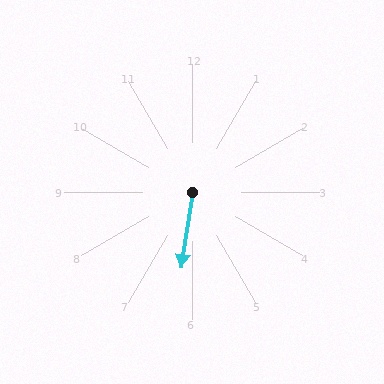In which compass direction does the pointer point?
South.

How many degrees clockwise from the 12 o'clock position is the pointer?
Approximately 188 degrees.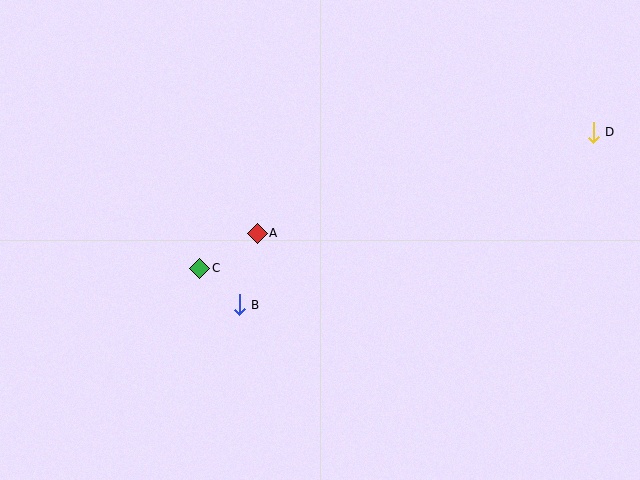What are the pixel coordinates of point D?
Point D is at (593, 132).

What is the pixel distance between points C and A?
The distance between C and A is 67 pixels.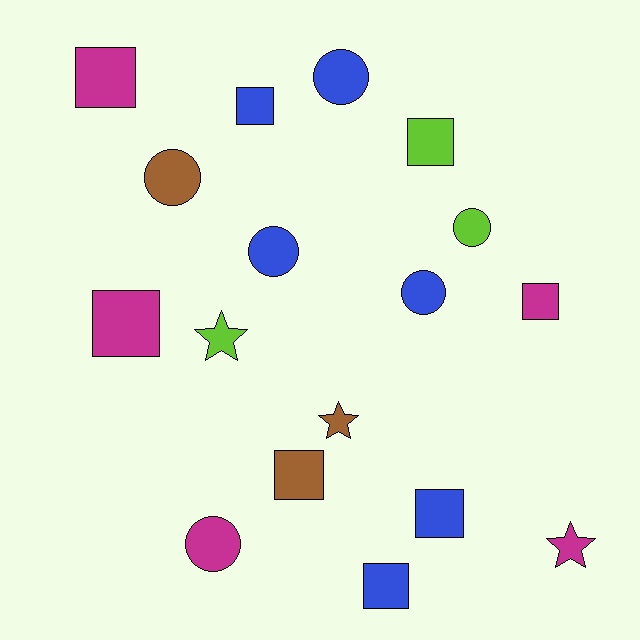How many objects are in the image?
There are 17 objects.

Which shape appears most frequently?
Square, with 8 objects.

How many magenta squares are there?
There are 3 magenta squares.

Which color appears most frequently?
Blue, with 6 objects.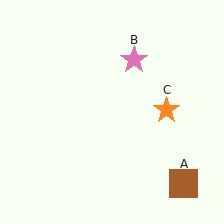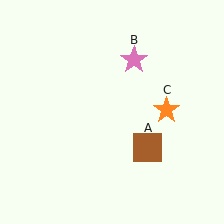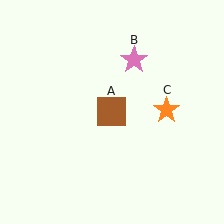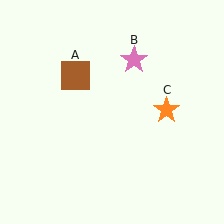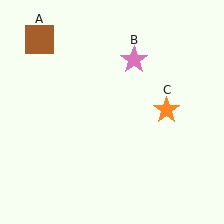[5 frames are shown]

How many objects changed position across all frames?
1 object changed position: brown square (object A).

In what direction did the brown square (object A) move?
The brown square (object A) moved up and to the left.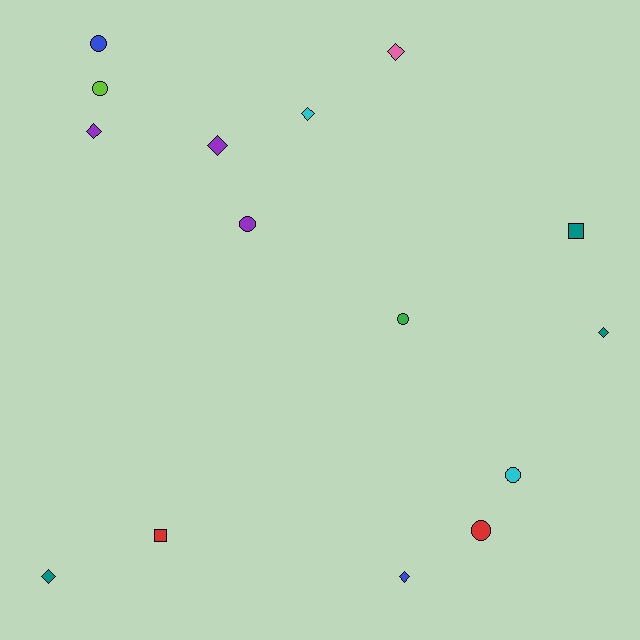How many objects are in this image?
There are 15 objects.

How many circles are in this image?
There are 6 circles.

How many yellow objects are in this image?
There are no yellow objects.